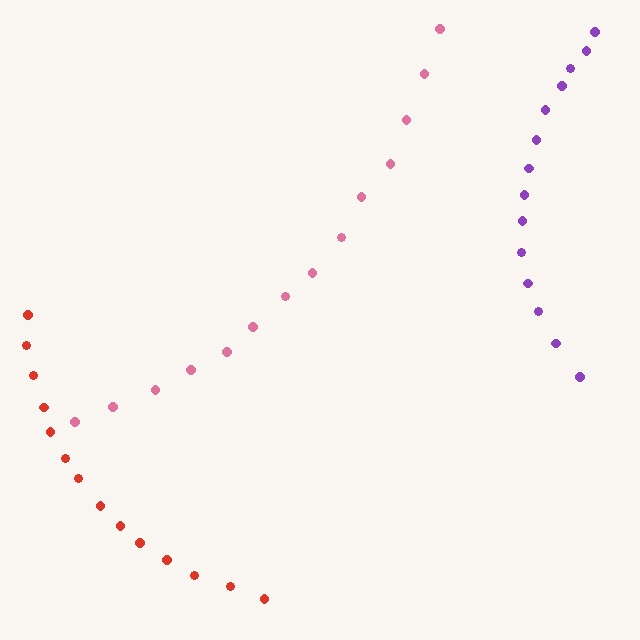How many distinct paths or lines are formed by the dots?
There are 3 distinct paths.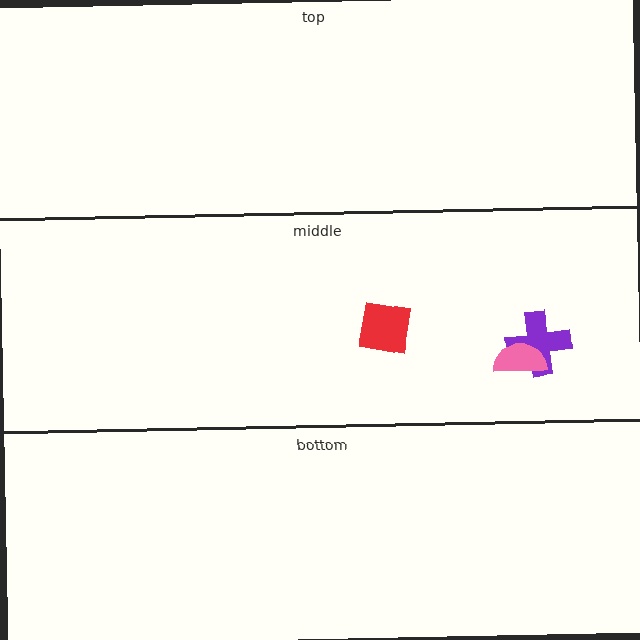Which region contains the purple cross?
The middle region.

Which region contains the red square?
The middle region.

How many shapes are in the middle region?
3.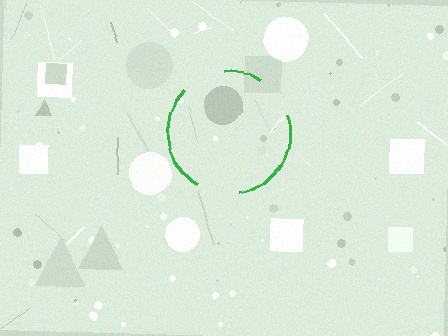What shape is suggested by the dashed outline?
The dashed outline suggests a circle.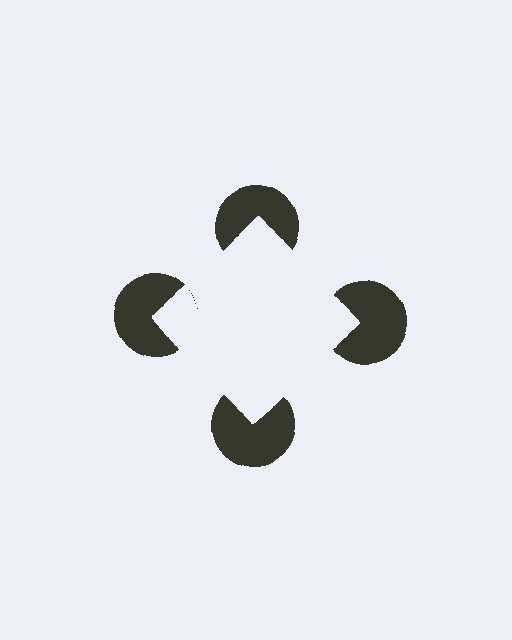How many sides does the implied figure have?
4 sides.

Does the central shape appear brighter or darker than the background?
It typically appears slightly brighter than the background, even though no actual brightness change is drawn.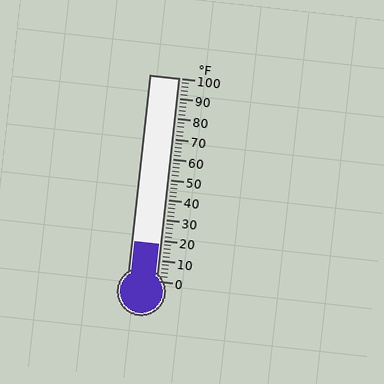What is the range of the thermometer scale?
The thermometer scale ranges from 0°F to 100°F.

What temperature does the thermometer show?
The thermometer shows approximately 18°F.